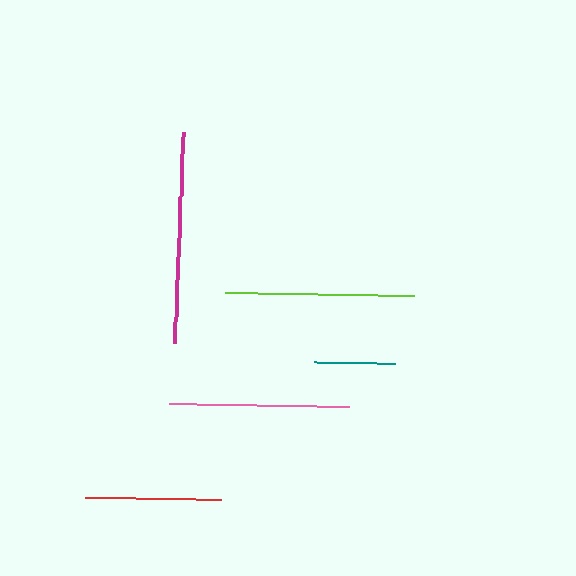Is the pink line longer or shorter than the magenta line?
The magenta line is longer than the pink line.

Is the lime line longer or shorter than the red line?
The lime line is longer than the red line.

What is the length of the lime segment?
The lime segment is approximately 189 pixels long.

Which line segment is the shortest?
The teal line is the shortest at approximately 81 pixels.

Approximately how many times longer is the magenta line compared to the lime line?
The magenta line is approximately 1.1 times the length of the lime line.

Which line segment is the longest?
The magenta line is the longest at approximately 211 pixels.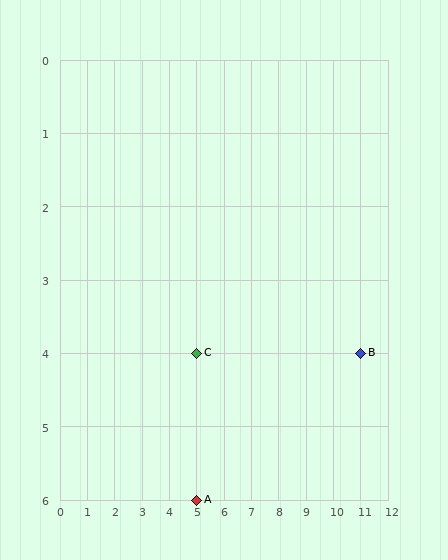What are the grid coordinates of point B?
Point B is at grid coordinates (11, 4).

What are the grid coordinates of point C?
Point C is at grid coordinates (5, 4).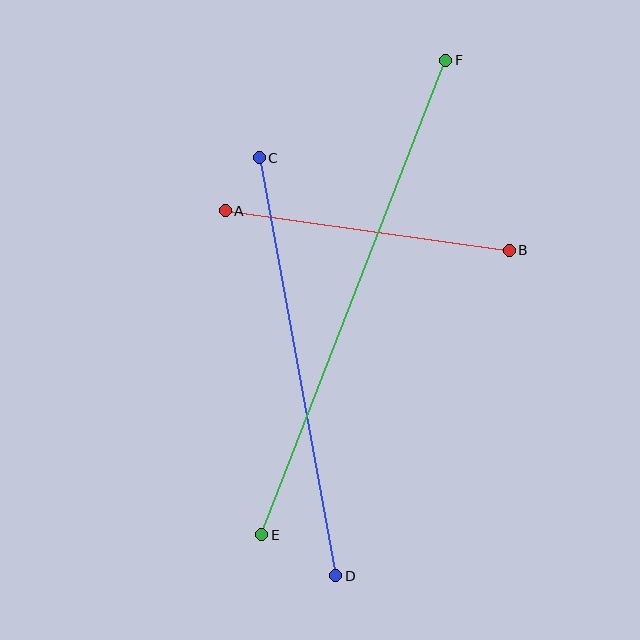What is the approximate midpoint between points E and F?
The midpoint is at approximately (354, 297) pixels.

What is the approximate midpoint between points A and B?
The midpoint is at approximately (367, 230) pixels.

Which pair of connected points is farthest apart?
Points E and F are farthest apart.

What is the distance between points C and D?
The distance is approximately 425 pixels.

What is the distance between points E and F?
The distance is approximately 509 pixels.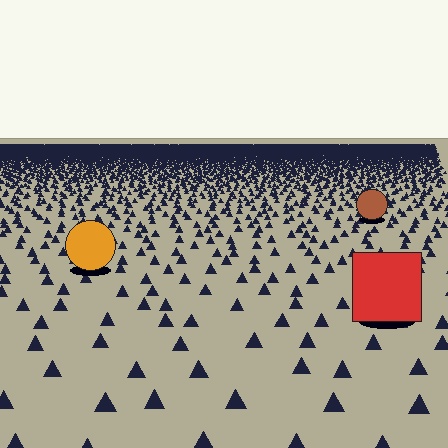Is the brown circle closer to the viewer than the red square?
No. The red square is closer — you can tell from the texture gradient: the ground texture is coarser near it.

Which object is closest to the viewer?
The red square is closest. The texture marks near it are larger and more spread out.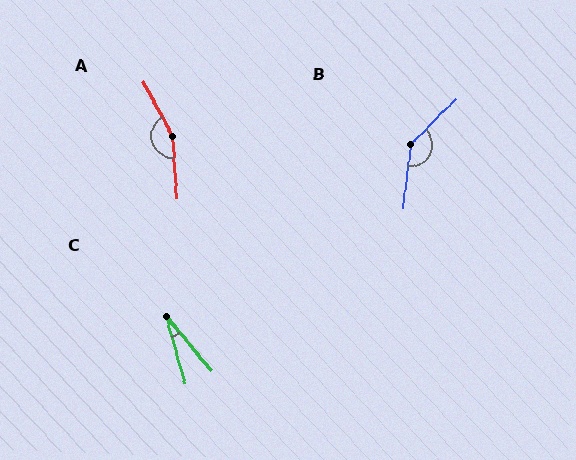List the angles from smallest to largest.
C (24°), B (142°), A (155°).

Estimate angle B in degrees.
Approximately 142 degrees.